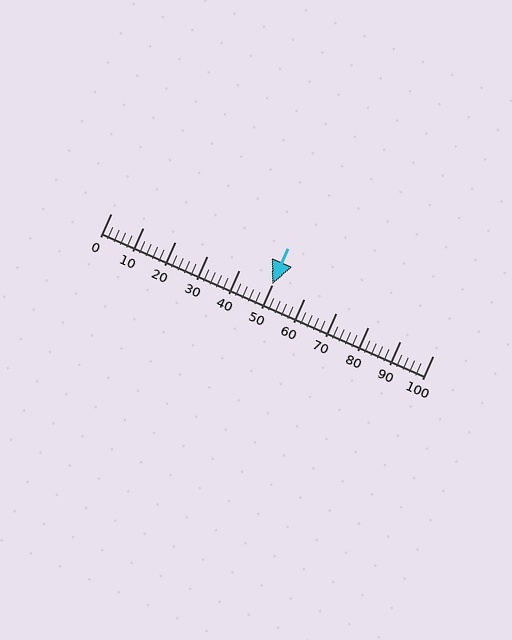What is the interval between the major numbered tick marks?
The major tick marks are spaced 10 units apart.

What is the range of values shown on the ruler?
The ruler shows values from 0 to 100.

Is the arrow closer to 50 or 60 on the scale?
The arrow is closer to 50.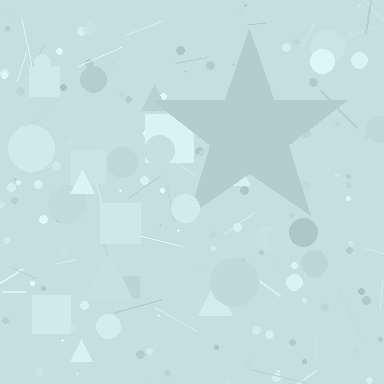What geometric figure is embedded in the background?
A star is embedded in the background.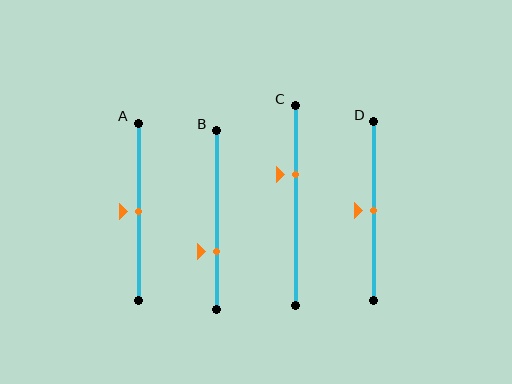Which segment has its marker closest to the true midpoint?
Segment A has its marker closest to the true midpoint.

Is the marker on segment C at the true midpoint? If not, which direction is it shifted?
No, the marker on segment C is shifted upward by about 16% of the segment length.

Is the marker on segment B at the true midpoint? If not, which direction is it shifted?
No, the marker on segment B is shifted downward by about 18% of the segment length.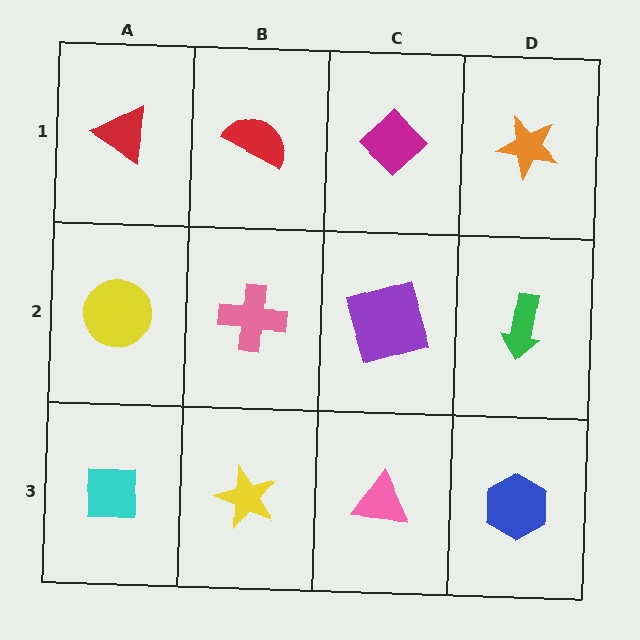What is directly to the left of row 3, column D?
A pink triangle.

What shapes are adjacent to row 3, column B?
A pink cross (row 2, column B), a cyan square (row 3, column A), a pink triangle (row 3, column C).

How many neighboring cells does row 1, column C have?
3.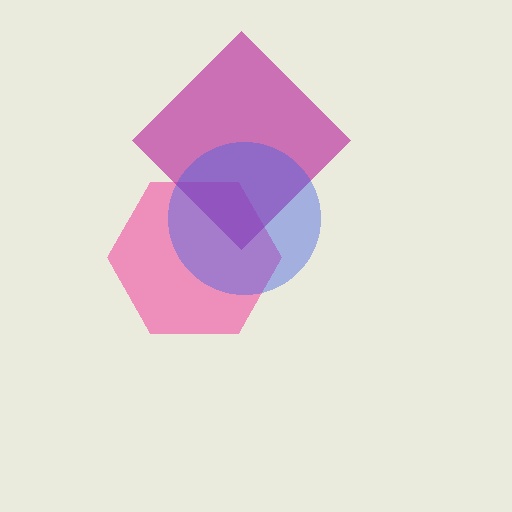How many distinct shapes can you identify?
There are 3 distinct shapes: a pink hexagon, a magenta diamond, a blue circle.